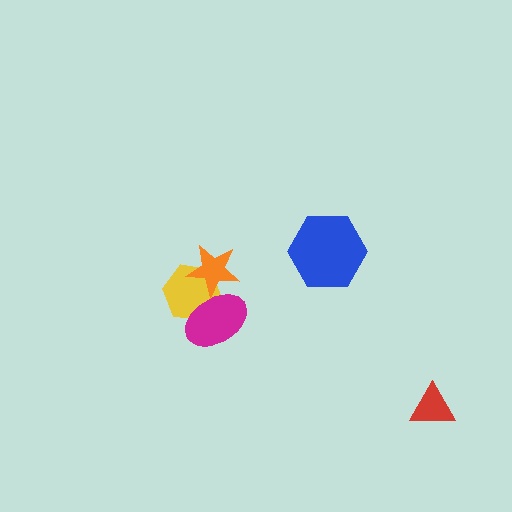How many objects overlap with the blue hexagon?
0 objects overlap with the blue hexagon.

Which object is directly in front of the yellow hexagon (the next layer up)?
The orange star is directly in front of the yellow hexagon.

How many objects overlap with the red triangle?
0 objects overlap with the red triangle.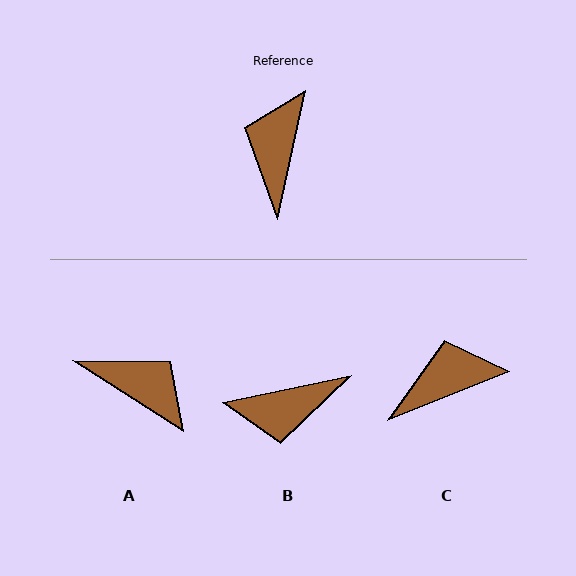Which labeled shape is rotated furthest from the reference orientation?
B, about 114 degrees away.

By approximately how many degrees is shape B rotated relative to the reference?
Approximately 114 degrees counter-clockwise.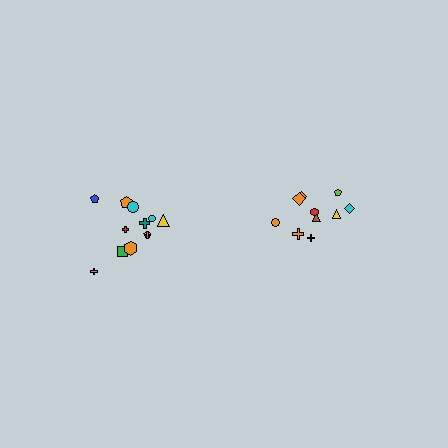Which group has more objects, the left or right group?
The left group.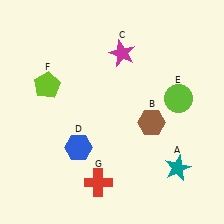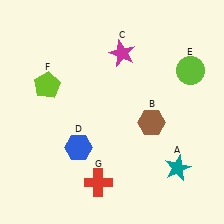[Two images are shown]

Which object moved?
The lime circle (E) moved up.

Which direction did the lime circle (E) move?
The lime circle (E) moved up.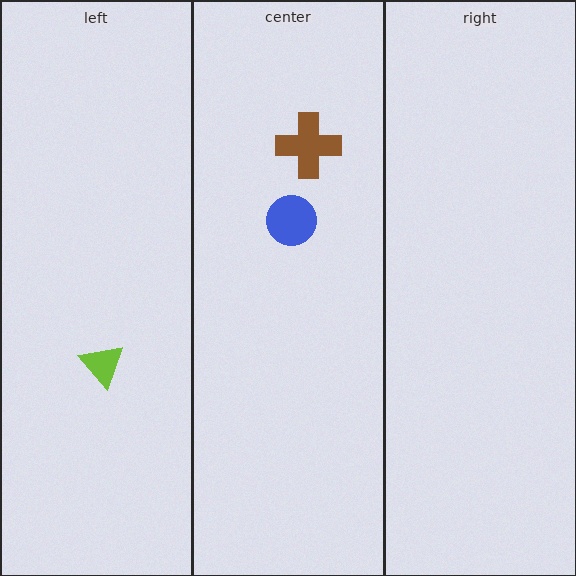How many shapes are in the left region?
1.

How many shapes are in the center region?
2.